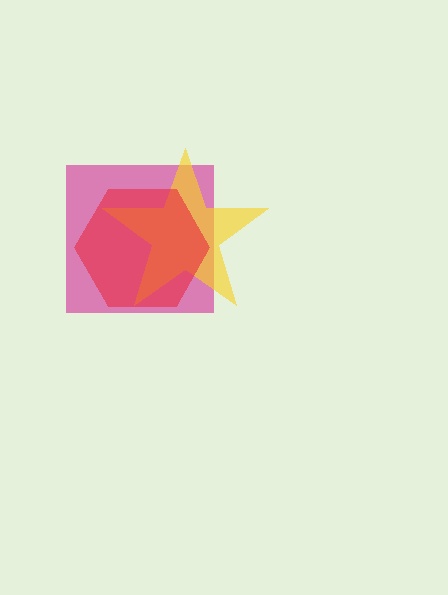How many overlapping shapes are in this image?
There are 3 overlapping shapes in the image.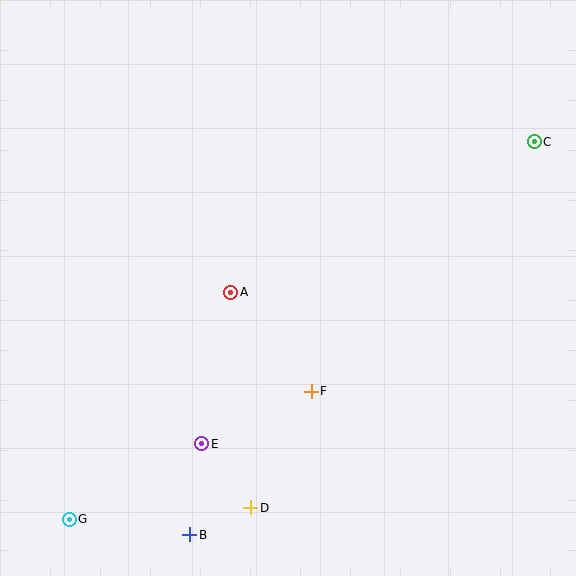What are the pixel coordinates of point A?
Point A is at (231, 292).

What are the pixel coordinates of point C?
Point C is at (534, 141).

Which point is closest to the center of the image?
Point A at (231, 292) is closest to the center.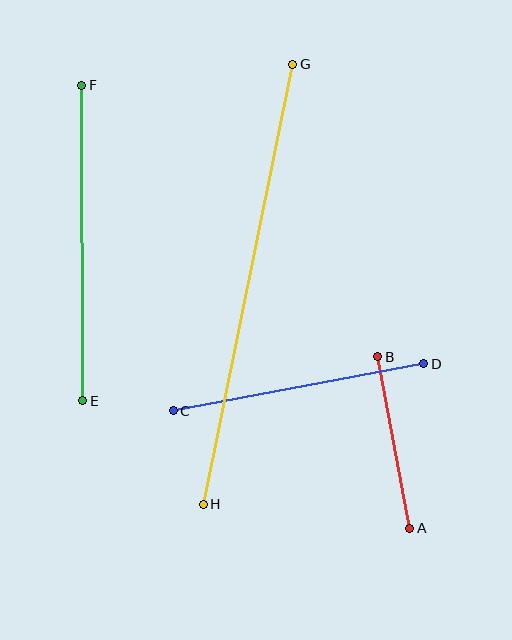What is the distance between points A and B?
The distance is approximately 175 pixels.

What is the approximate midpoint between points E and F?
The midpoint is at approximately (82, 243) pixels.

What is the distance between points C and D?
The distance is approximately 255 pixels.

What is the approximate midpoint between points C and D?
The midpoint is at approximately (299, 387) pixels.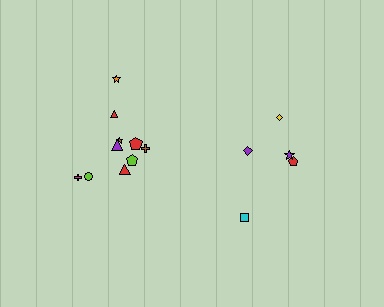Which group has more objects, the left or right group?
The left group.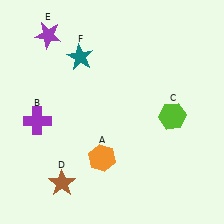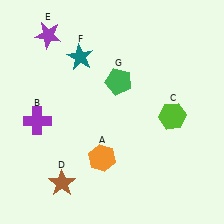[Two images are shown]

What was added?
A green pentagon (G) was added in Image 2.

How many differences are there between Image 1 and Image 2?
There is 1 difference between the two images.